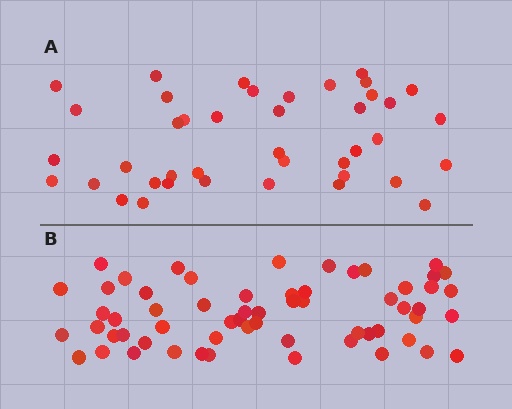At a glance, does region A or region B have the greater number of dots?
Region B (the bottom region) has more dots.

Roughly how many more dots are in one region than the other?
Region B has approximately 20 more dots than region A.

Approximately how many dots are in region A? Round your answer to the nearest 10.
About 40 dots. (The exact count is 41, which rounds to 40.)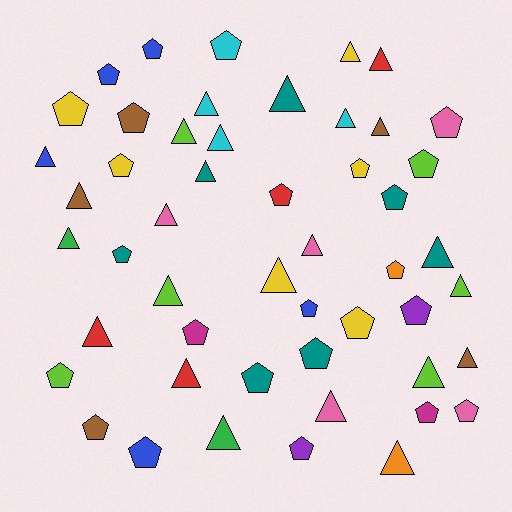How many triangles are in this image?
There are 25 triangles.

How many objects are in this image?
There are 50 objects.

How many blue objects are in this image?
There are 5 blue objects.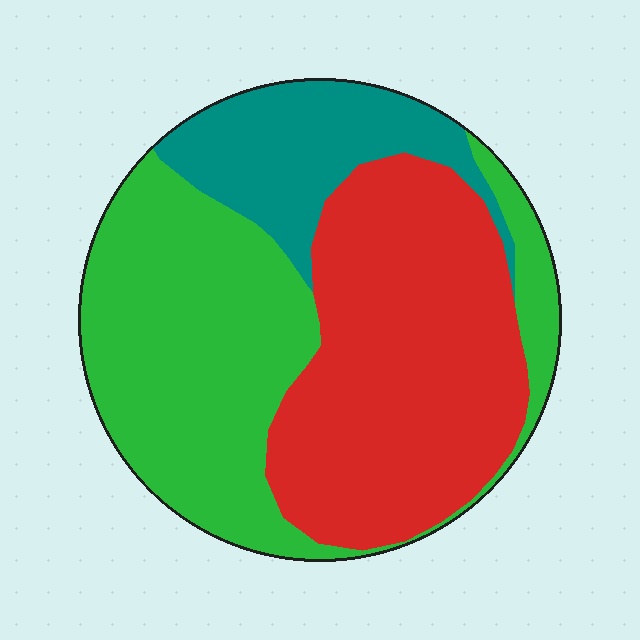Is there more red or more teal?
Red.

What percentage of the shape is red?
Red covers about 40% of the shape.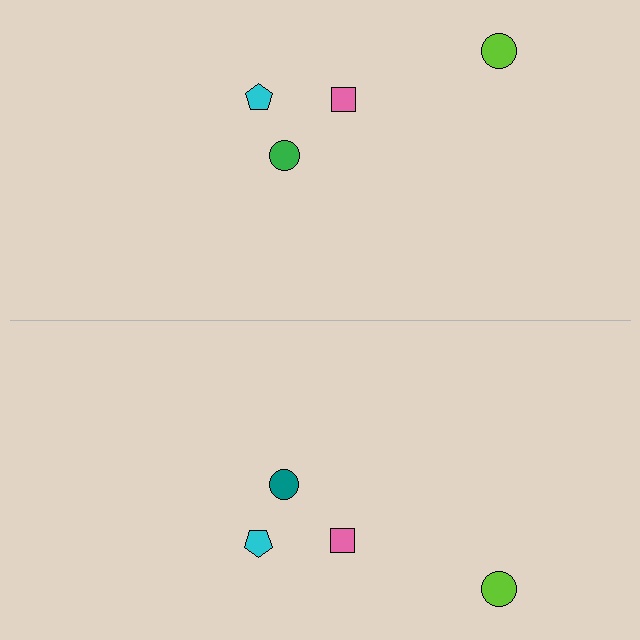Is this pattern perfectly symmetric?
No, the pattern is not perfectly symmetric. The teal circle on the bottom side breaks the symmetry — its mirror counterpart is green.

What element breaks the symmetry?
The teal circle on the bottom side breaks the symmetry — its mirror counterpart is green.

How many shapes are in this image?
There are 8 shapes in this image.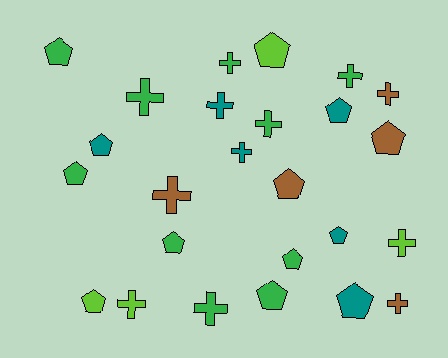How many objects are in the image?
There are 25 objects.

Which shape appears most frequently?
Pentagon, with 13 objects.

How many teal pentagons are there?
There are 4 teal pentagons.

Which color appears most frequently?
Green, with 10 objects.